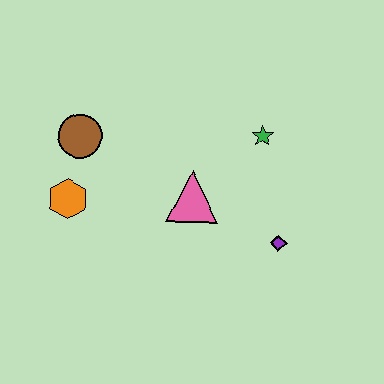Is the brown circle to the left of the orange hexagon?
No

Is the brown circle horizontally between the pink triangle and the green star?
No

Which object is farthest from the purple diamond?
The brown circle is farthest from the purple diamond.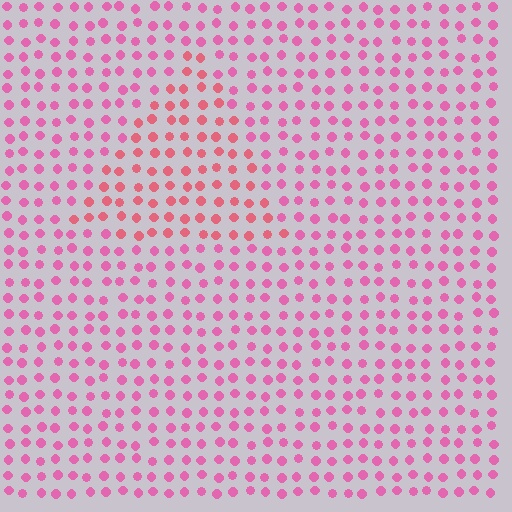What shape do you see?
I see a triangle.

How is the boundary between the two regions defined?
The boundary is defined purely by a slight shift in hue (about 25 degrees). Spacing, size, and orientation are identical on both sides.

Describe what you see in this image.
The image is filled with small pink elements in a uniform arrangement. A triangle-shaped region is visible where the elements are tinted to a slightly different hue, forming a subtle color boundary.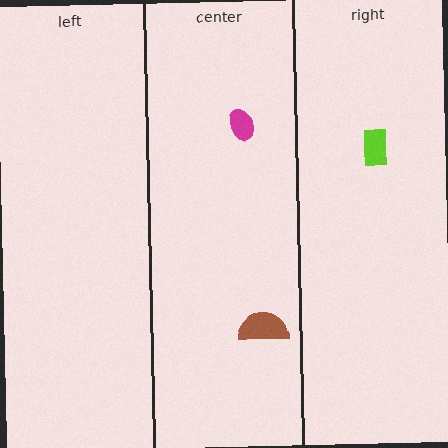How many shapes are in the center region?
2.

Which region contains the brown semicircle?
The center region.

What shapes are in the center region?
The magenta ellipse, the brown semicircle.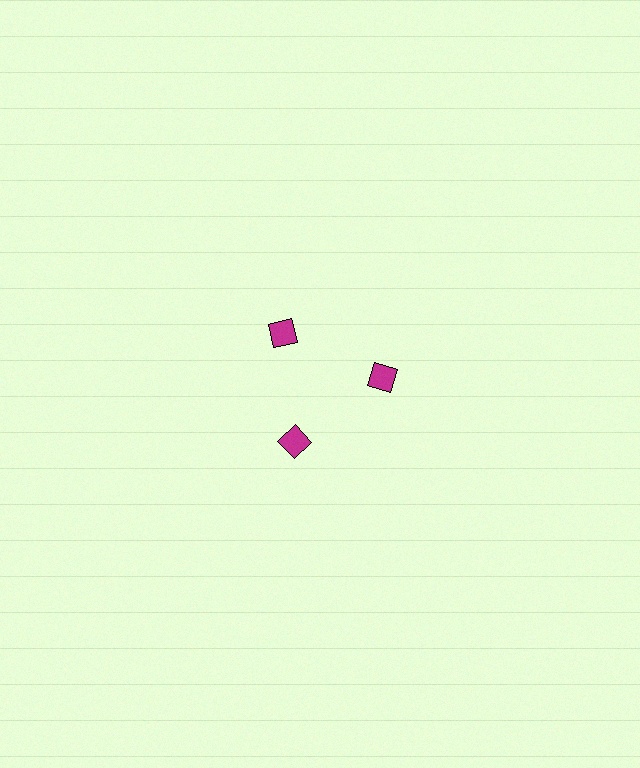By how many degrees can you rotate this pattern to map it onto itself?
The pattern maps onto itself every 120 degrees of rotation.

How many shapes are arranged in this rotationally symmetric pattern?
There are 3 shapes, arranged in 3 groups of 1.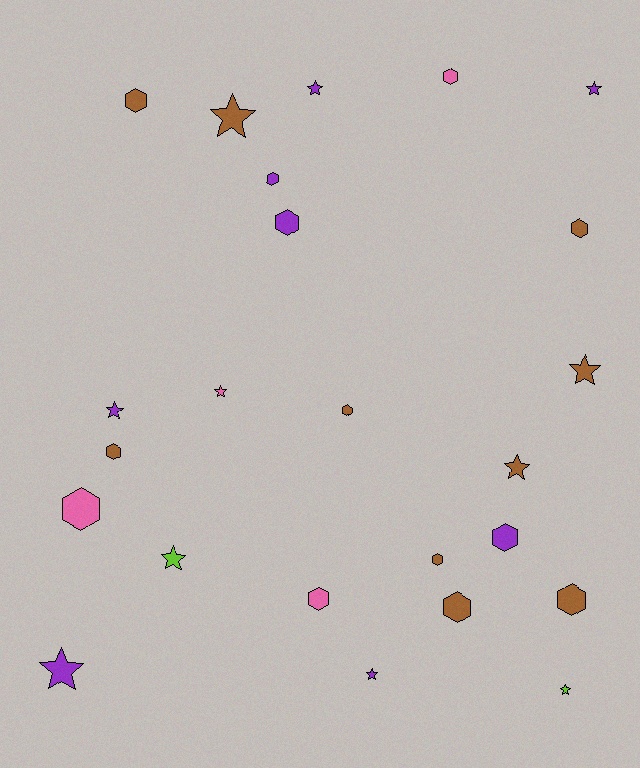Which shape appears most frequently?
Hexagon, with 13 objects.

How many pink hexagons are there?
There are 3 pink hexagons.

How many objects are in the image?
There are 24 objects.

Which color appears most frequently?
Brown, with 10 objects.